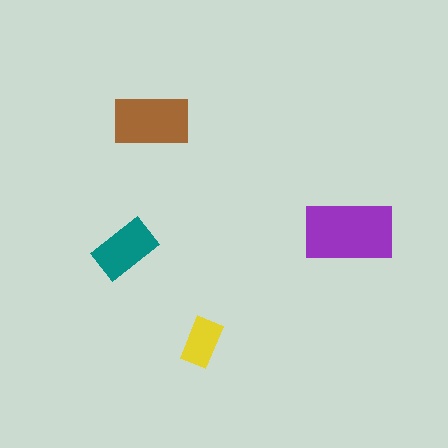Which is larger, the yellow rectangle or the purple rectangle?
The purple one.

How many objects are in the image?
There are 4 objects in the image.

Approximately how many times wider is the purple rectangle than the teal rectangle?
About 1.5 times wider.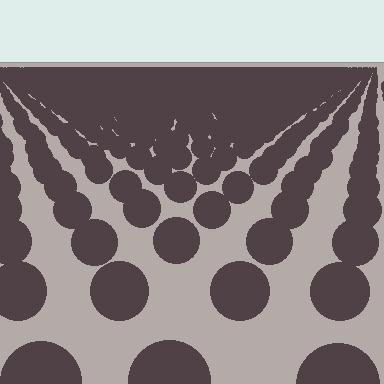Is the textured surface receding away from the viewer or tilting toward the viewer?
The surface is receding away from the viewer. Texture elements get smaller and denser toward the top.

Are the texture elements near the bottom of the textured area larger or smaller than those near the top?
Larger. Near the bottom, elements are closer to the viewer and appear at a bigger on-screen size.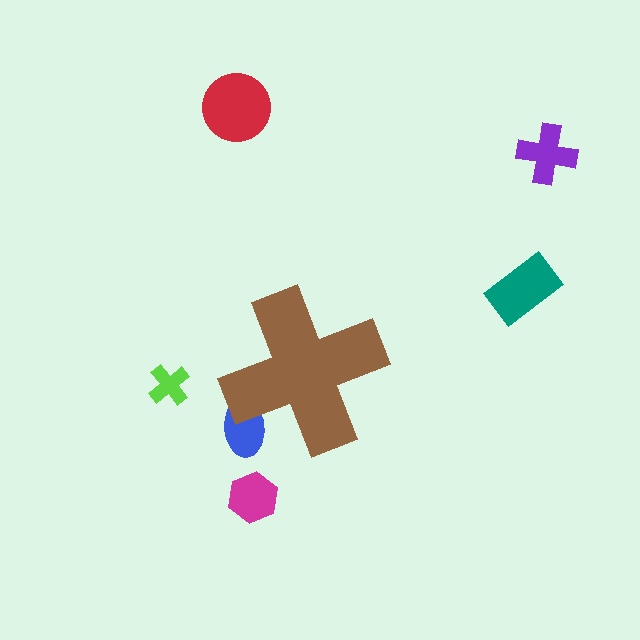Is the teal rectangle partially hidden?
No, the teal rectangle is fully visible.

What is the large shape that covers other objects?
A brown cross.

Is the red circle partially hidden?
No, the red circle is fully visible.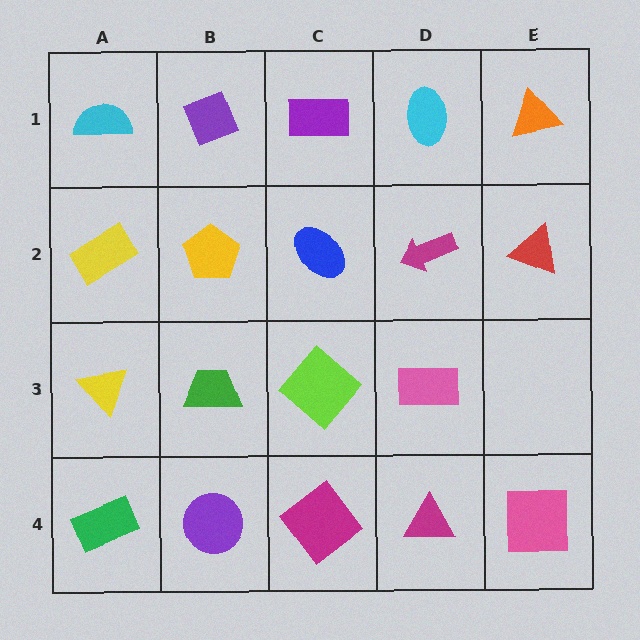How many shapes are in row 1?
5 shapes.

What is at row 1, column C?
A purple rectangle.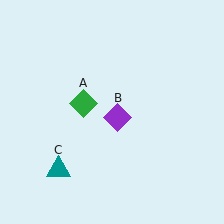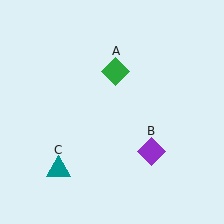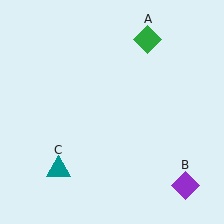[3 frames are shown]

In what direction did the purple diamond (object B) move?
The purple diamond (object B) moved down and to the right.